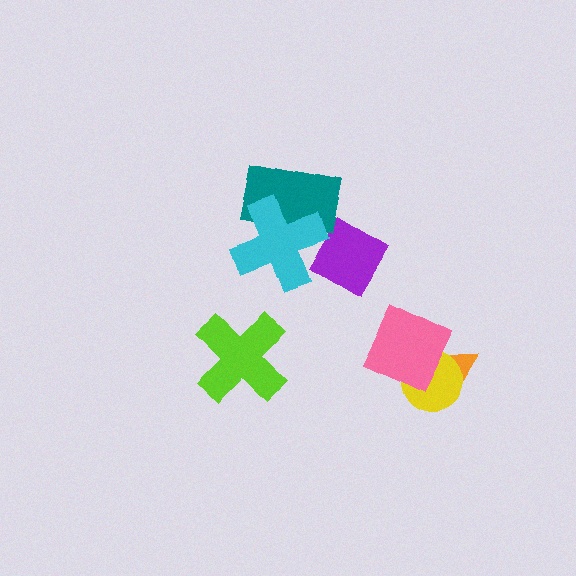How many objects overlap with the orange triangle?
2 objects overlap with the orange triangle.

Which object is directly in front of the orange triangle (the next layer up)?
The yellow circle is directly in front of the orange triangle.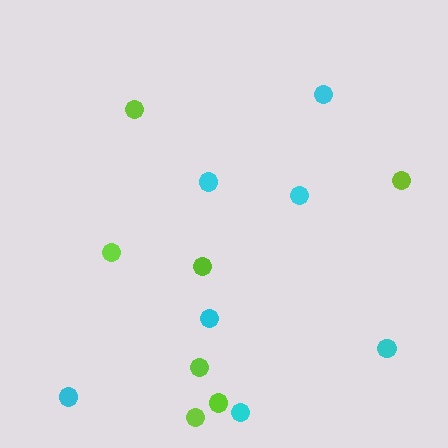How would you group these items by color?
There are 2 groups: one group of cyan circles (7) and one group of lime circles (7).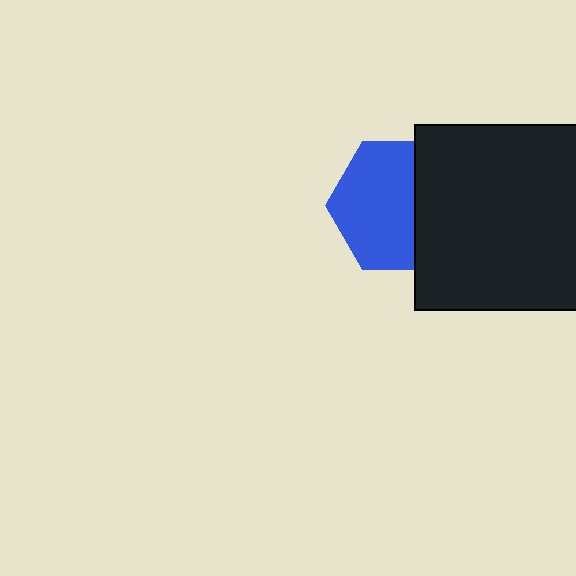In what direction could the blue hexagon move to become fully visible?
The blue hexagon could move left. That would shift it out from behind the black square entirely.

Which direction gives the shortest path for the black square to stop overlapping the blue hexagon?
Moving right gives the shortest separation.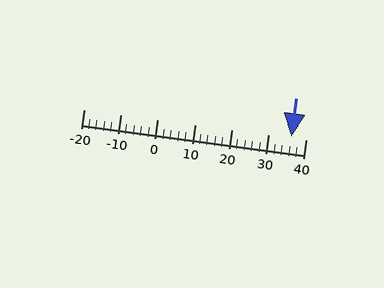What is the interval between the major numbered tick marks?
The major tick marks are spaced 10 units apart.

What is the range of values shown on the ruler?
The ruler shows values from -20 to 40.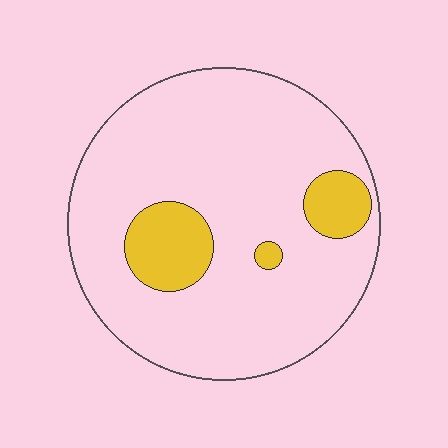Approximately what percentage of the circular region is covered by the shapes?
Approximately 15%.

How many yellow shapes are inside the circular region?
3.